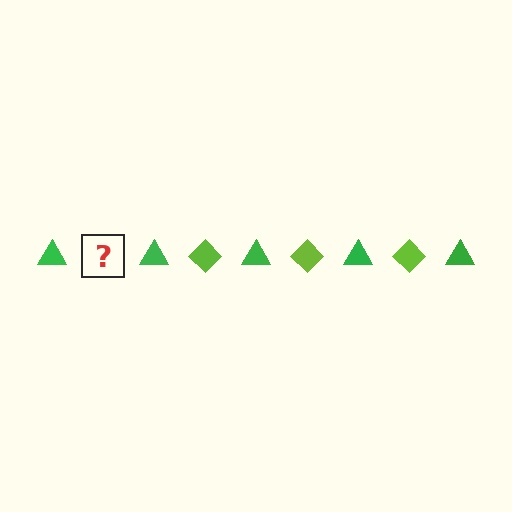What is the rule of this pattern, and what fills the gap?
The rule is that the pattern alternates between green triangle and lime diamond. The gap should be filled with a lime diamond.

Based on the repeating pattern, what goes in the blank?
The blank should be a lime diamond.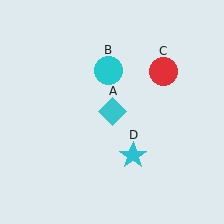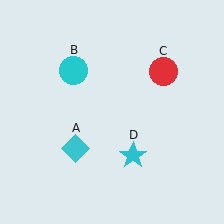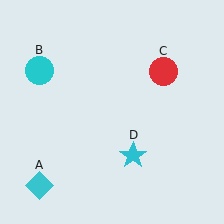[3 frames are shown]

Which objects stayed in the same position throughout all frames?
Red circle (object C) and cyan star (object D) remained stationary.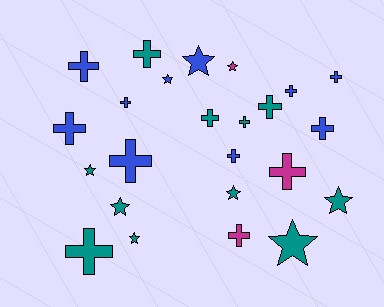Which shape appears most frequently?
Cross, with 15 objects.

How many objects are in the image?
There are 24 objects.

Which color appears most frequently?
Teal, with 11 objects.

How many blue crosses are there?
There are 8 blue crosses.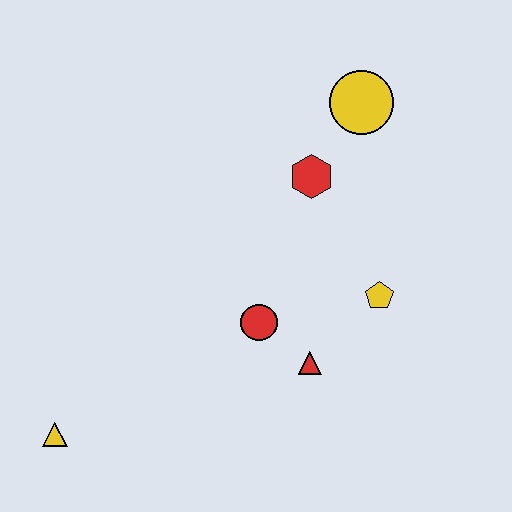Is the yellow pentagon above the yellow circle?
No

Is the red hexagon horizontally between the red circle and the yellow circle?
Yes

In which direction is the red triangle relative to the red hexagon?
The red triangle is below the red hexagon.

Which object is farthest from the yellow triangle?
The yellow circle is farthest from the yellow triangle.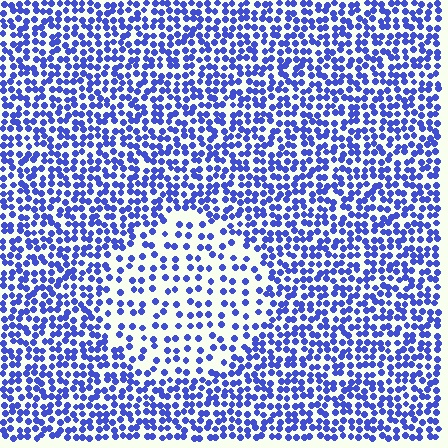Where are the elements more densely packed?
The elements are more densely packed outside the circle boundary.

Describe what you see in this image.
The image contains small blue elements arranged at two different densities. A circle-shaped region is visible where the elements are less densely packed than the surrounding area.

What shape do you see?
I see a circle.